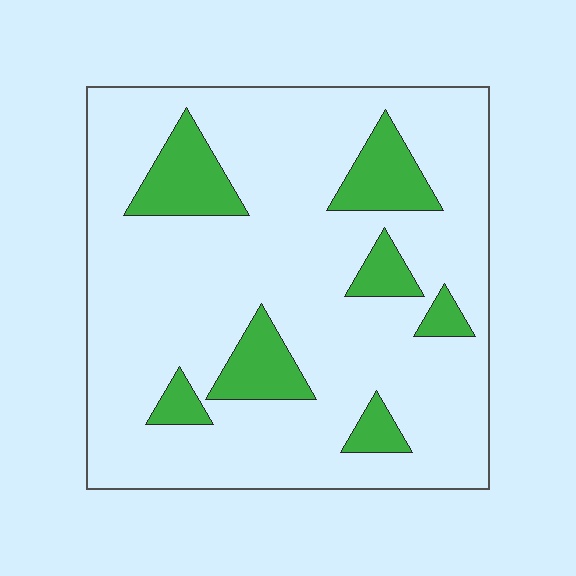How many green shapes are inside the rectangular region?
7.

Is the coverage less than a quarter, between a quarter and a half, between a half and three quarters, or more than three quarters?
Less than a quarter.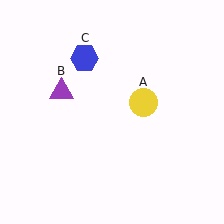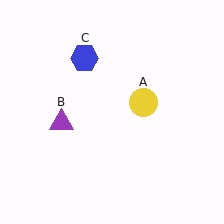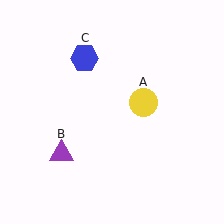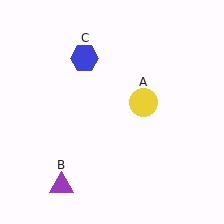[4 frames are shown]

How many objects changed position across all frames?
1 object changed position: purple triangle (object B).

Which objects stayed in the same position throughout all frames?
Yellow circle (object A) and blue hexagon (object C) remained stationary.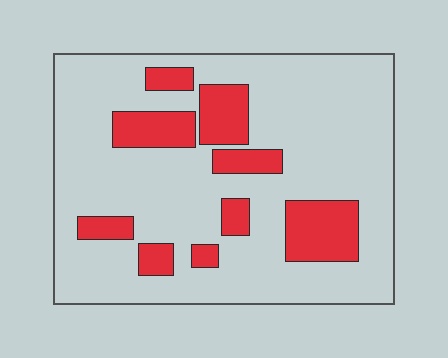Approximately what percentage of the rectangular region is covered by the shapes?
Approximately 20%.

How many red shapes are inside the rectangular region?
9.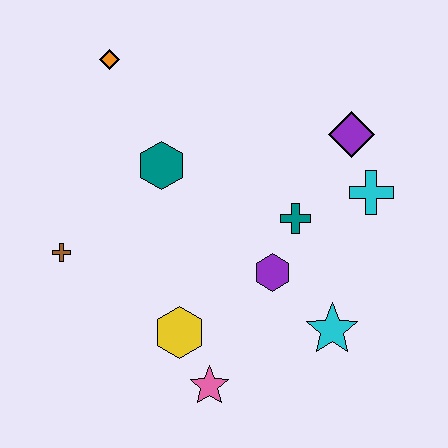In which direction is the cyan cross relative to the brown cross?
The cyan cross is to the right of the brown cross.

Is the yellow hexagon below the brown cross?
Yes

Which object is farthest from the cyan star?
The orange diamond is farthest from the cyan star.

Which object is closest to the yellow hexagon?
The pink star is closest to the yellow hexagon.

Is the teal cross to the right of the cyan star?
No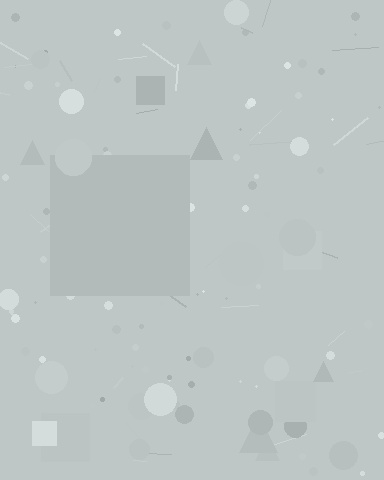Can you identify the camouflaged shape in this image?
The camouflaged shape is a square.